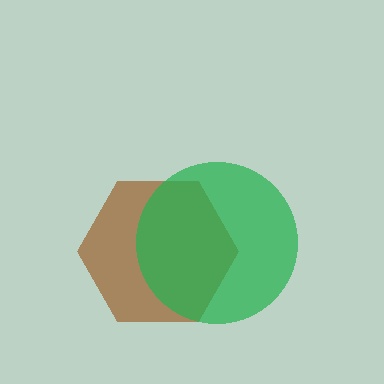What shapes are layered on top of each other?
The layered shapes are: a brown hexagon, a green circle.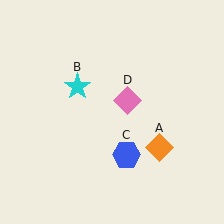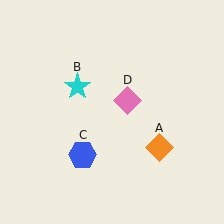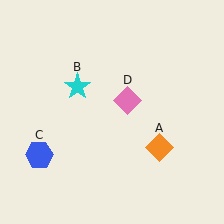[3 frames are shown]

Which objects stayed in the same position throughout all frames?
Orange diamond (object A) and cyan star (object B) and pink diamond (object D) remained stationary.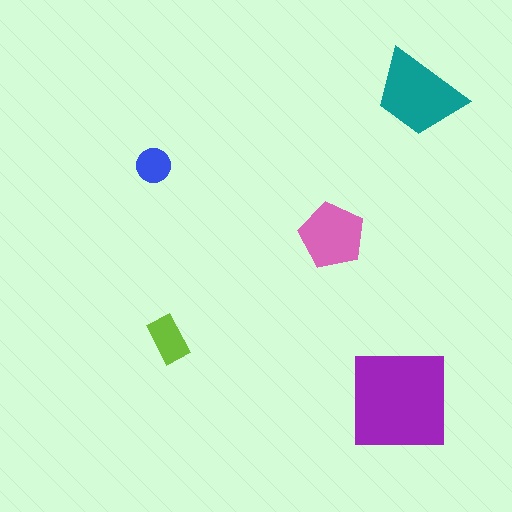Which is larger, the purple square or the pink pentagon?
The purple square.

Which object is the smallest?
The blue circle.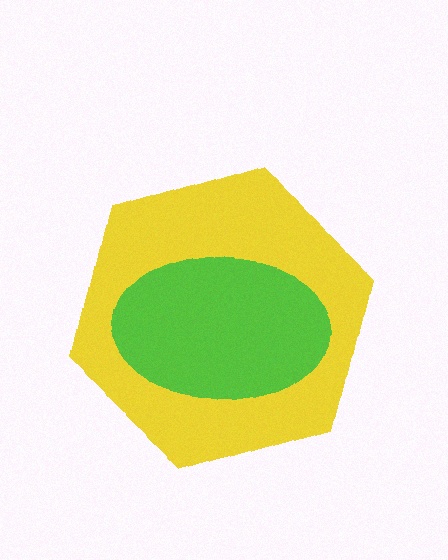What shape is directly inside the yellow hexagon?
The lime ellipse.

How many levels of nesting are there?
2.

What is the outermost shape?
The yellow hexagon.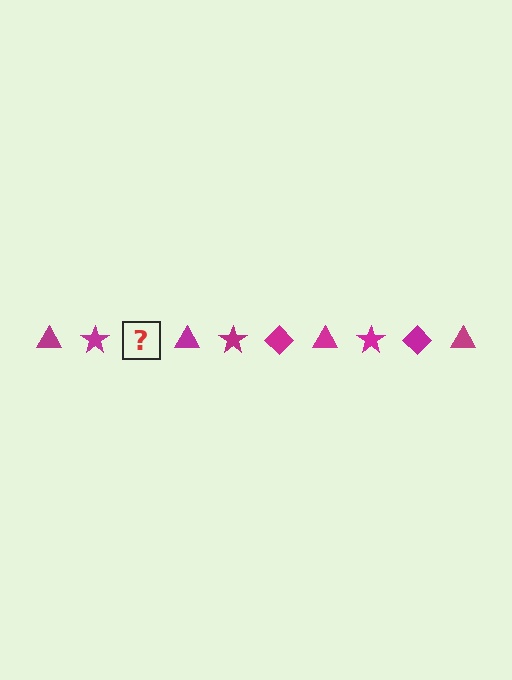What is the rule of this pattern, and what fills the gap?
The rule is that the pattern cycles through triangle, star, diamond shapes in magenta. The gap should be filled with a magenta diamond.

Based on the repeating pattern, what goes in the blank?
The blank should be a magenta diamond.